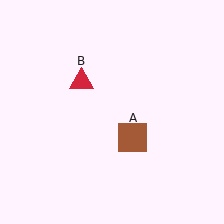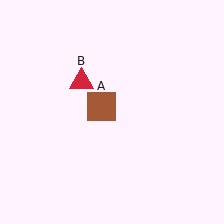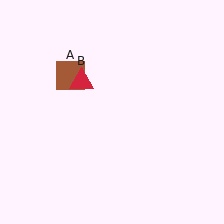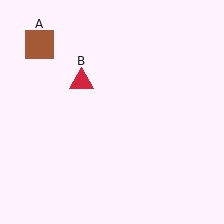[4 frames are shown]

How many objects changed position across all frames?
1 object changed position: brown square (object A).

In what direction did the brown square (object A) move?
The brown square (object A) moved up and to the left.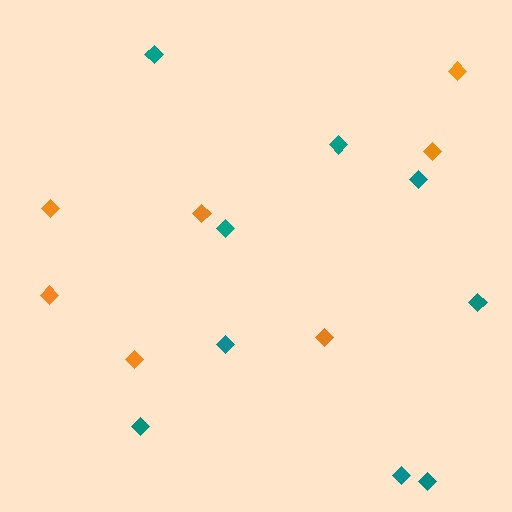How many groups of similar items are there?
There are 2 groups: one group of teal diamonds (9) and one group of orange diamonds (7).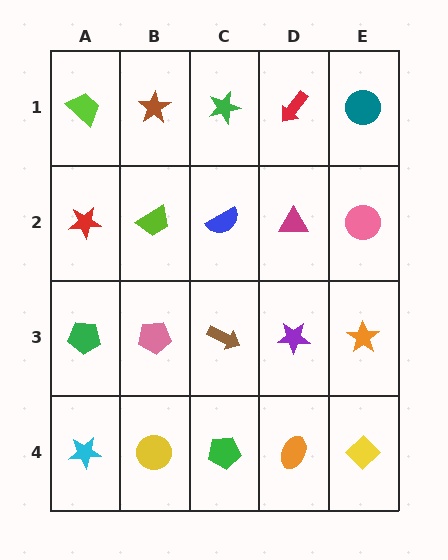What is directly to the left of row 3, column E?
A purple star.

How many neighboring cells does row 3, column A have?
3.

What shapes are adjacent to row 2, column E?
A teal circle (row 1, column E), an orange star (row 3, column E), a magenta triangle (row 2, column D).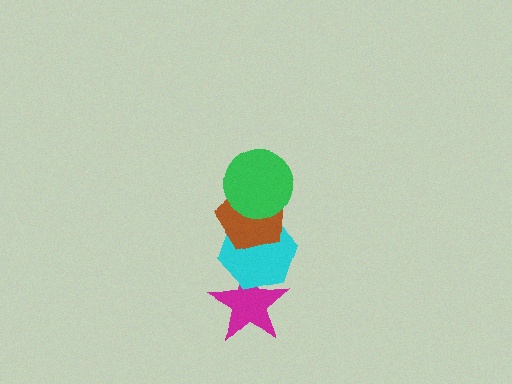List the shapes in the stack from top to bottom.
From top to bottom: the green circle, the brown pentagon, the cyan hexagon, the magenta star.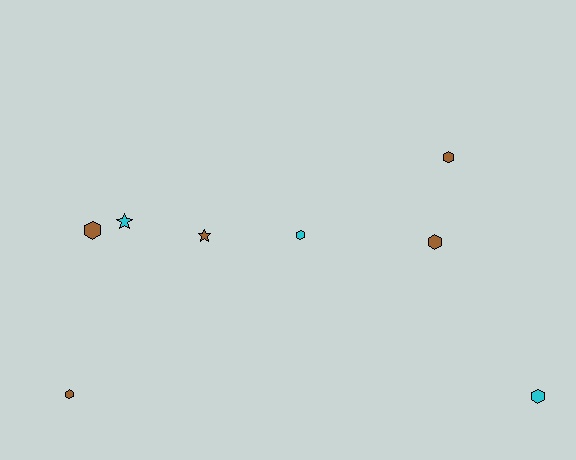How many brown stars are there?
There is 1 brown star.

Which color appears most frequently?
Brown, with 5 objects.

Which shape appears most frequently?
Hexagon, with 6 objects.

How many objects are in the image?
There are 8 objects.